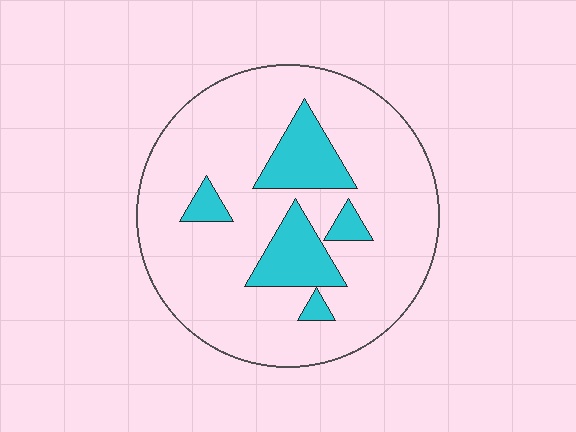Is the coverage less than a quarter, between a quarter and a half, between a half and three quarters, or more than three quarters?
Less than a quarter.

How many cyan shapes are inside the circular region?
5.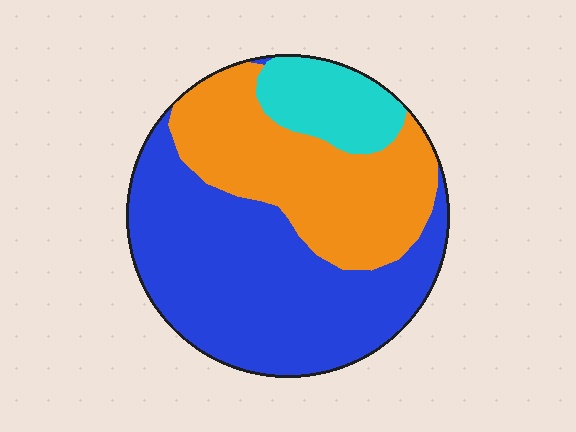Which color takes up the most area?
Blue, at roughly 50%.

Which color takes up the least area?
Cyan, at roughly 15%.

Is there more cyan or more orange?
Orange.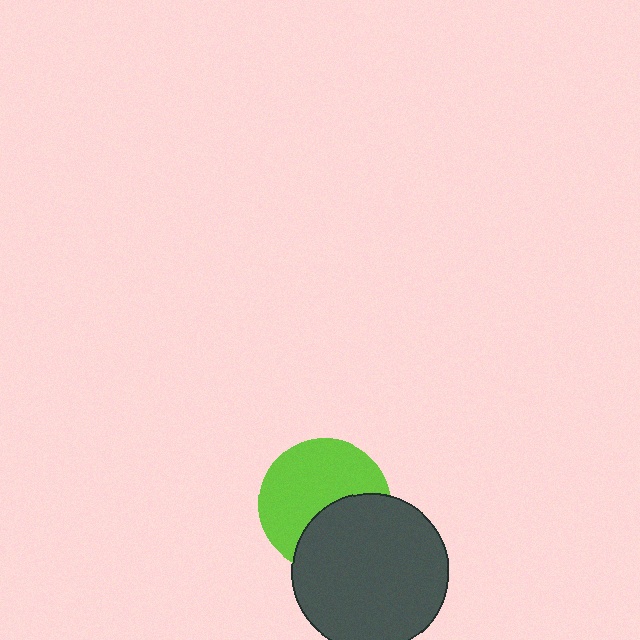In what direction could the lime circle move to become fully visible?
The lime circle could move up. That would shift it out from behind the dark gray circle entirely.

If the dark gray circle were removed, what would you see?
You would see the complete lime circle.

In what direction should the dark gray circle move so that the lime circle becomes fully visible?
The dark gray circle should move down. That is the shortest direction to clear the overlap and leave the lime circle fully visible.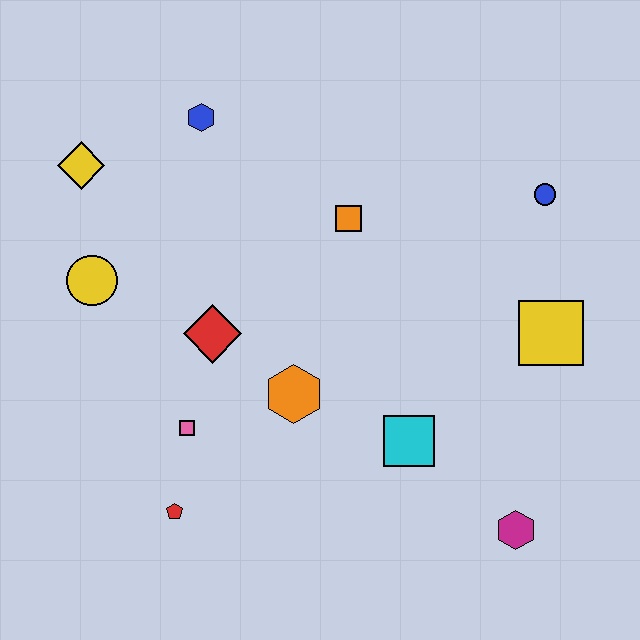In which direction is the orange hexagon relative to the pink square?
The orange hexagon is to the right of the pink square.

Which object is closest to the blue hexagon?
The yellow diamond is closest to the blue hexagon.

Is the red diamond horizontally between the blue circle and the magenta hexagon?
No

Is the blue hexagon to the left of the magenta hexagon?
Yes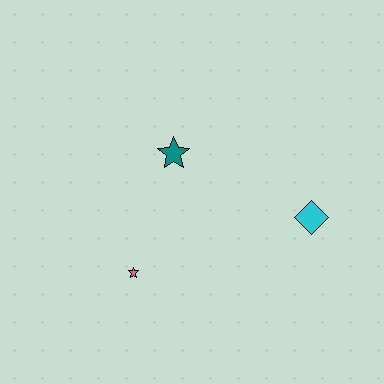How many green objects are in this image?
There are no green objects.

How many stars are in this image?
There are 2 stars.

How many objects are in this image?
There are 3 objects.